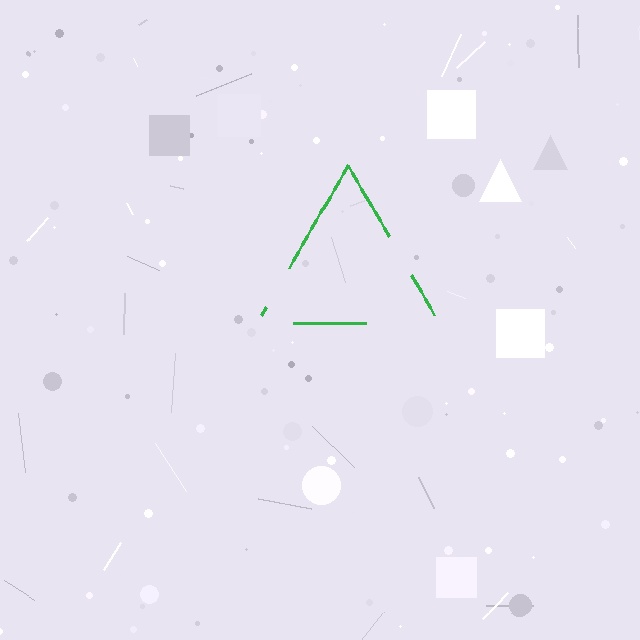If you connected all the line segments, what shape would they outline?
They would outline a triangle.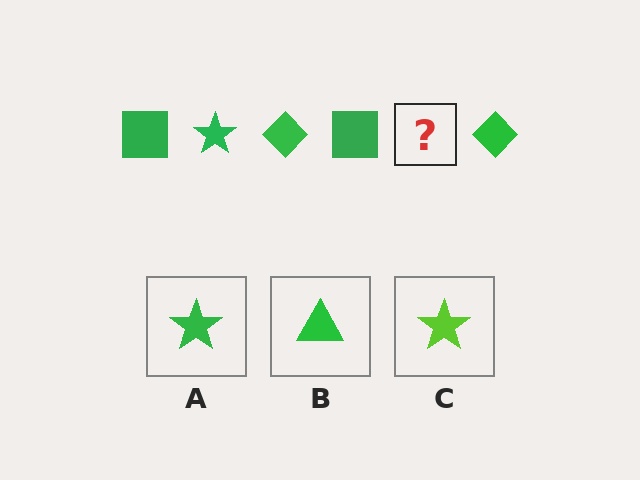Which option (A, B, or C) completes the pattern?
A.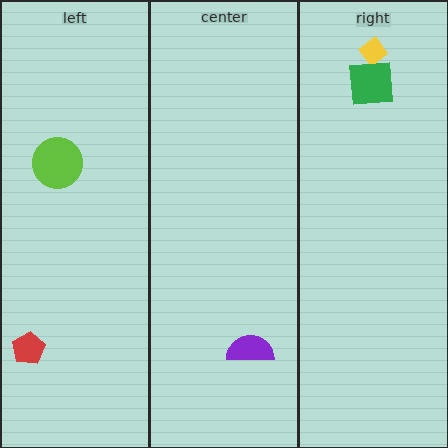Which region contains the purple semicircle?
The center region.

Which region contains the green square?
The right region.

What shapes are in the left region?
The lime circle, the red pentagon.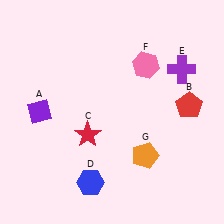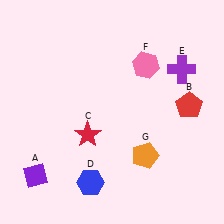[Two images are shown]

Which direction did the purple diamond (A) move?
The purple diamond (A) moved down.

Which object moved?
The purple diamond (A) moved down.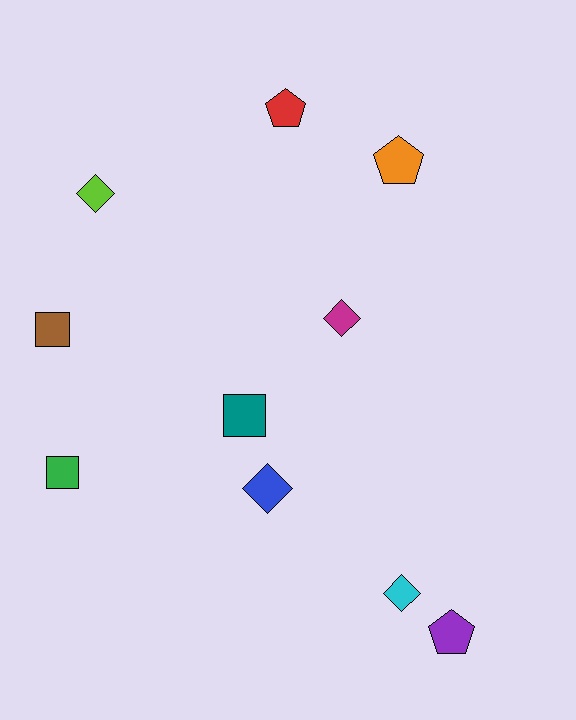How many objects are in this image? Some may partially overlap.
There are 10 objects.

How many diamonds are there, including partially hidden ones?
There are 4 diamonds.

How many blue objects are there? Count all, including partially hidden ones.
There is 1 blue object.